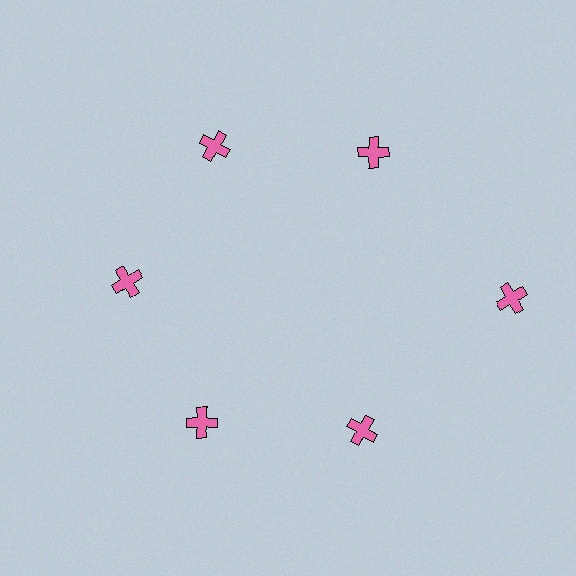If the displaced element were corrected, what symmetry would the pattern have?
It would have 6-fold rotational symmetry — the pattern would map onto itself every 60 degrees.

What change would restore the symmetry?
The symmetry would be restored by moving it inward, back onto the ring so that all 6 crosses sit at equal angles and equal distance from the center.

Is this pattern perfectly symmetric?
No. The 6 pink crosses are arranged in a ring, but one element near the 3 o'clock position is pushed outward from the center, breaking the 6-fold rotational symmetry.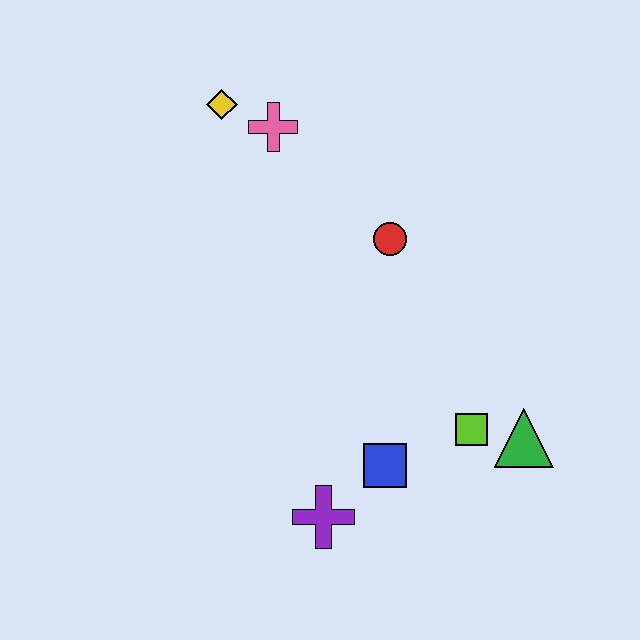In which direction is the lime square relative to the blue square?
The lime square is to the right of the blue square.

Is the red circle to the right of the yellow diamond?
Yes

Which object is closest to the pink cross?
The yellow diamond is closest to the pink cross.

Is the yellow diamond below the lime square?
No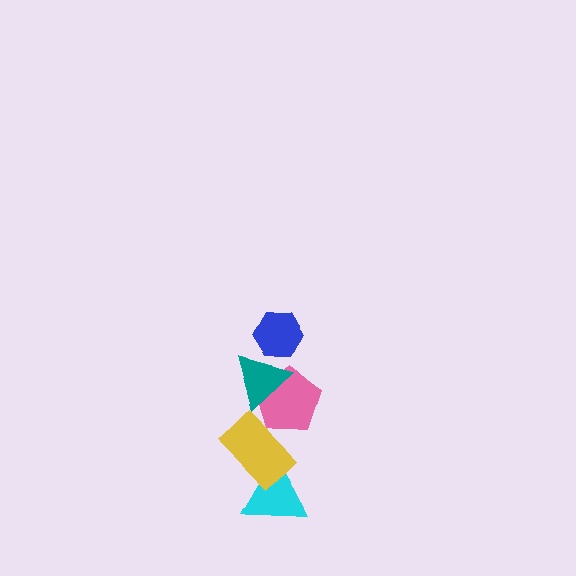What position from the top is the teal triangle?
The teal triangle is 2nd from the top.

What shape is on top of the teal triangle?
The blue hexagon is on top of the teal triangle.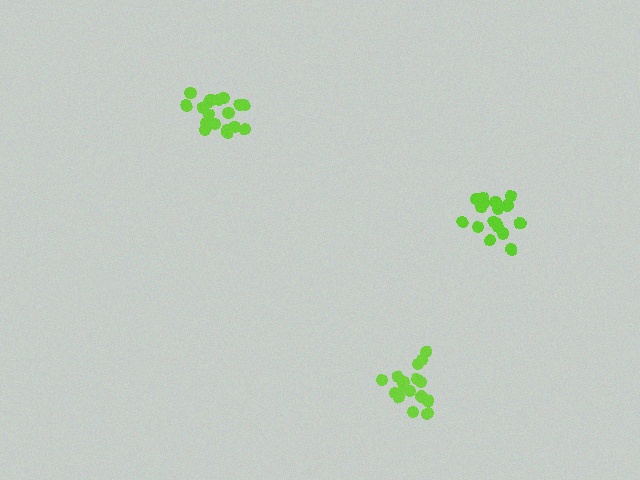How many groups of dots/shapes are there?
There are 3 groups.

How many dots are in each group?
Group 1: 16 dots, Group 2: 17 dots, Group 3: 18 dots (51 total).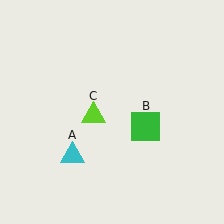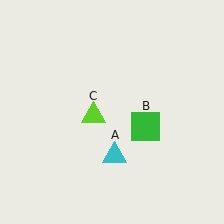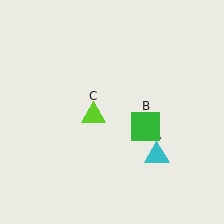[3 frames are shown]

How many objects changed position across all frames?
1 object changed position: cyan triangle (object A).